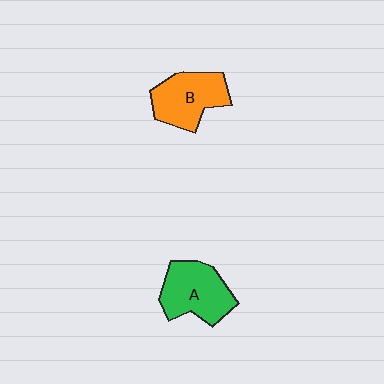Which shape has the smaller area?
Shape B (orange).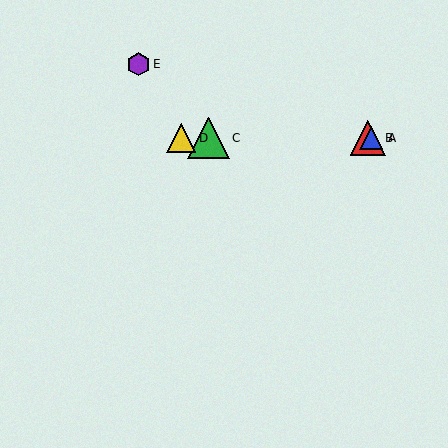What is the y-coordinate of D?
Object D is at y≈138.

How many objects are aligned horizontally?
4 objects (A, B, C, D) are aligned horizontally.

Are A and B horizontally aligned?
Yes, both are at y≈138.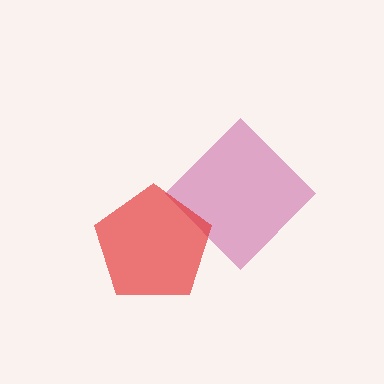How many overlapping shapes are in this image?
There are 2 overlapping shapes in the image.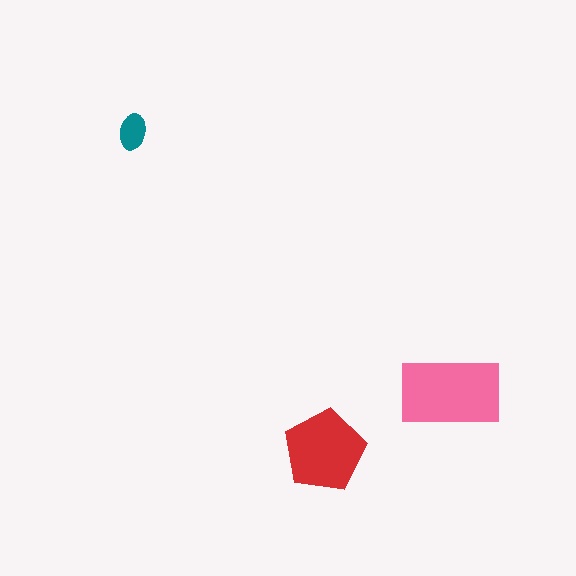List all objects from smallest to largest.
The teal ellipse, the red pentagon, the pink rectangle.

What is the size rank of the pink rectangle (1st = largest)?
1st.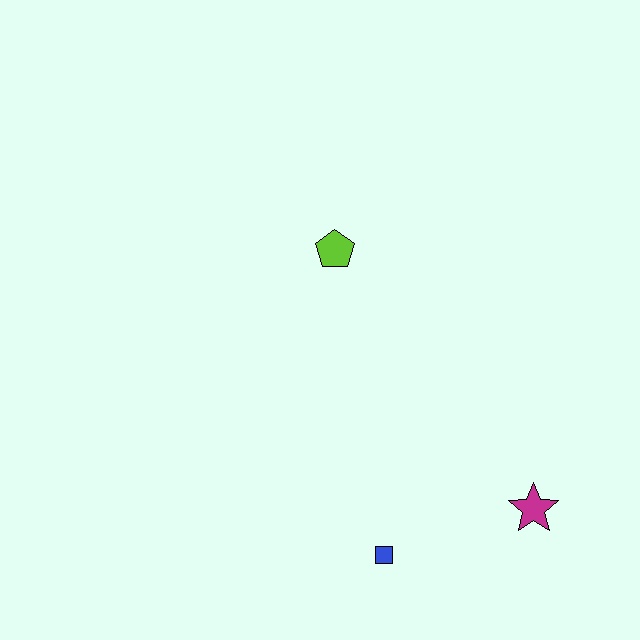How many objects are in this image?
There are 3 objects.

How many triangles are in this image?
There are no triangles.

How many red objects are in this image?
There are no red objects.